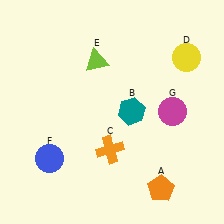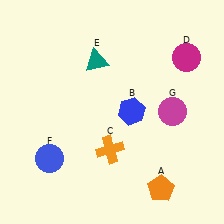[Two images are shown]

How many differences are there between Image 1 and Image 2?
There are 3 differences between the two images.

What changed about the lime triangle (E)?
In Image 1, E is lime. In Image 2, it changed to teal.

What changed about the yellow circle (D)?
In Image 1, D is yellow. In Image 2, it changed to magenta.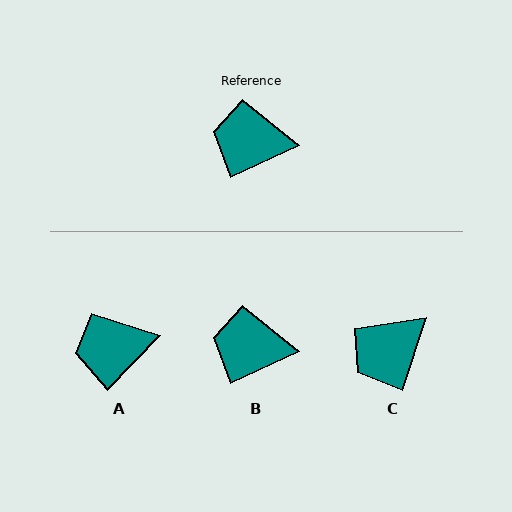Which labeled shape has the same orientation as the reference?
B.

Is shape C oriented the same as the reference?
No, it is off by about 47 degrees.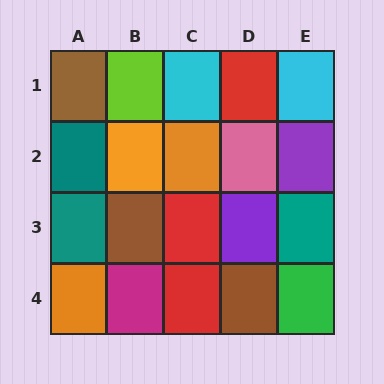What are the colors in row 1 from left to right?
Brown, lime, cyan, red, cyan.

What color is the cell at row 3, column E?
Teal.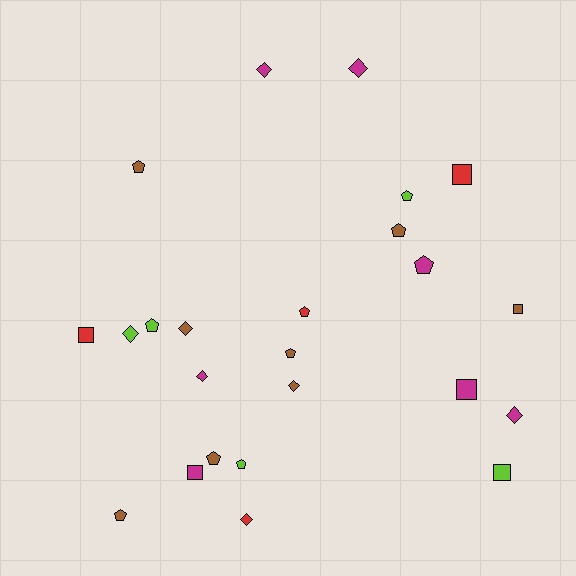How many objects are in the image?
There are 24 objects.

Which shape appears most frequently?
Pentagon, with 10 objects.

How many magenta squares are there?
There are 2 magenta squares.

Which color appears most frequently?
Brown, with 8 objects.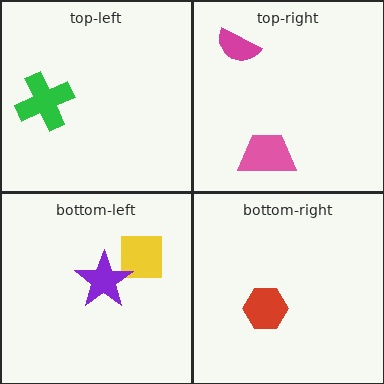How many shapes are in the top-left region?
1.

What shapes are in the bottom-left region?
The yellow square, the purple star.